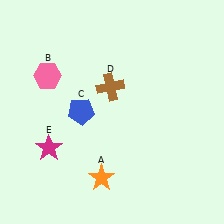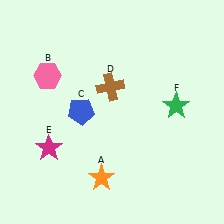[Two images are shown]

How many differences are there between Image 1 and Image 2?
There is 1 difference between the two images.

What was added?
A green star (F) was added in Image 2.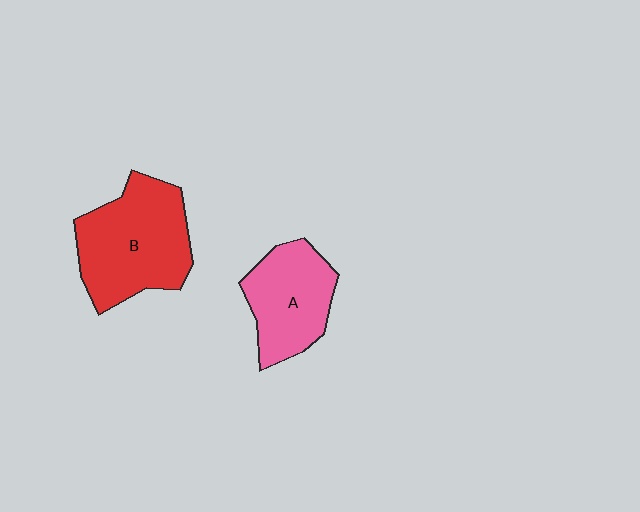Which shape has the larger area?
Shape B (red).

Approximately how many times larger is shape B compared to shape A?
Approximately 1.4 times.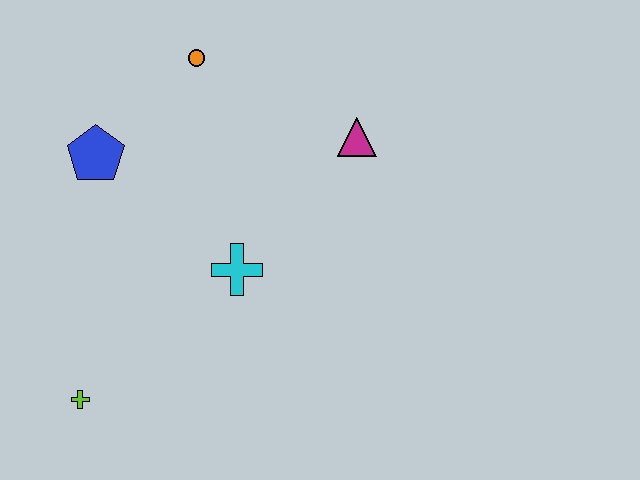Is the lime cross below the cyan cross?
Yes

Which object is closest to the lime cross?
The cyan cross is closest to the lime cross.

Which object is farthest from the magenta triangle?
The lime cross is farthest from the magenta triangle.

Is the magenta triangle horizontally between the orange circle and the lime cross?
No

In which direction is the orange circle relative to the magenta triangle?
The orange circle is to the left of the magenta triangle.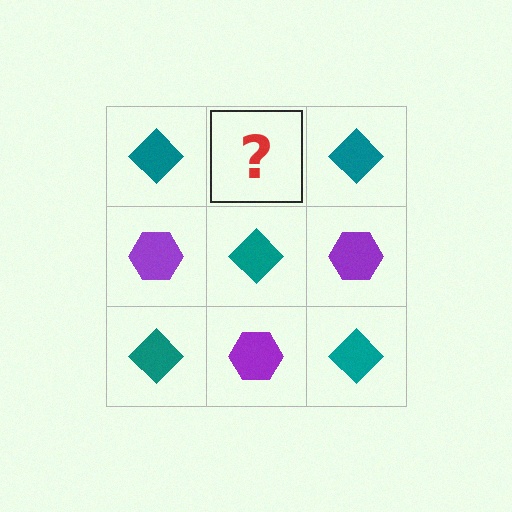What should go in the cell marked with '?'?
The missing cell should contain a purple hexagon.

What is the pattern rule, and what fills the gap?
The rule is that it alternates teal diamond and purple hexagon in a checkerboard pattern. The gap should be filled with a purple hexagon.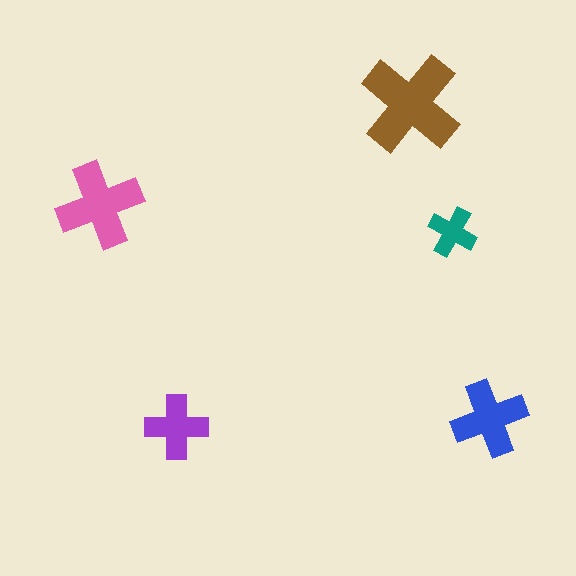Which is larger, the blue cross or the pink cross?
The pink one.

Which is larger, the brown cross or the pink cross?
The brown one.